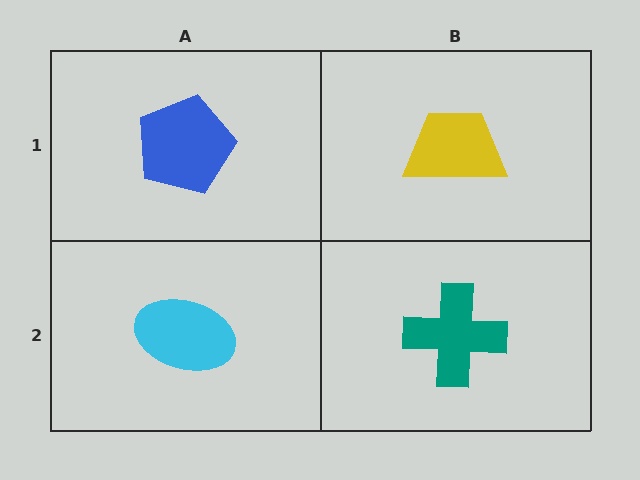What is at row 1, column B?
A yellow trapezoid.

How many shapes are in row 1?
2 shapes.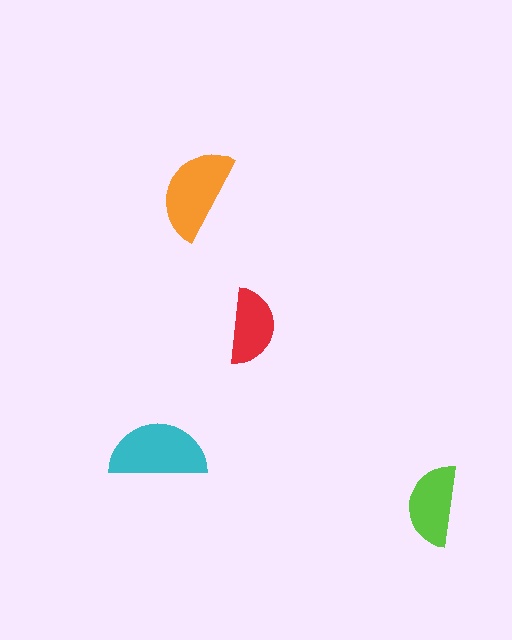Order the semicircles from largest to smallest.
the cyan one, the orange one, the lime one, the red one.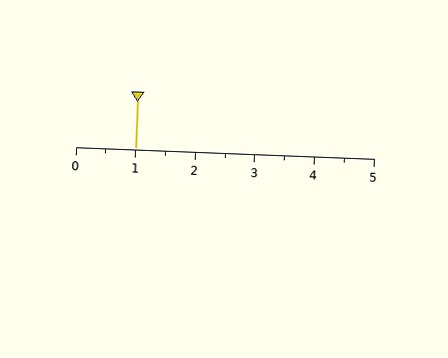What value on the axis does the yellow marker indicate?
The marker indicates approximately 1.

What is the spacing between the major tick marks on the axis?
The major ticks are spaced 1 apart.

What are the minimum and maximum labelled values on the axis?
The axis runs from 0 to 5.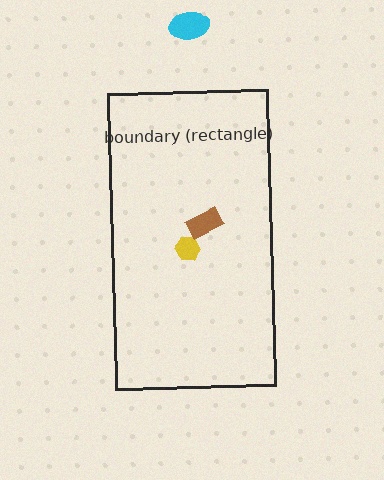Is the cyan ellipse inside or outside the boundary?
Outside.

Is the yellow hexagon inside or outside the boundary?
Inside.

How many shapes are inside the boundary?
2 inside, 1 outside.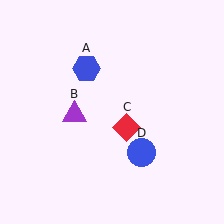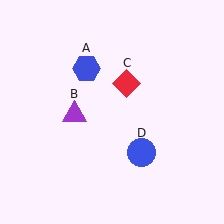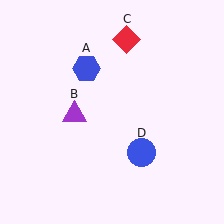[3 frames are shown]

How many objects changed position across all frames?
1 object changed position: red diamond (object C).